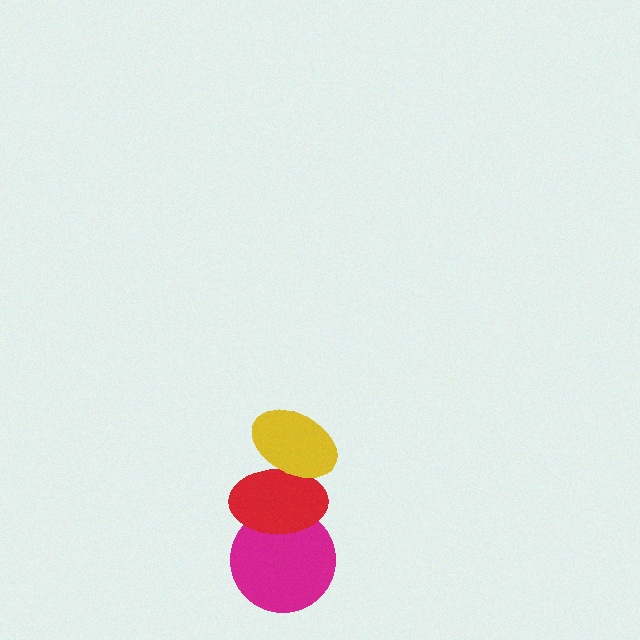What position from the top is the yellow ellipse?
The yellow ellipse is 1st from the top.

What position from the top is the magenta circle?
The magenta circle is 3rd from the top.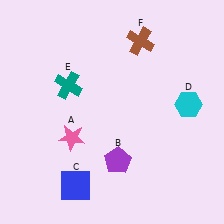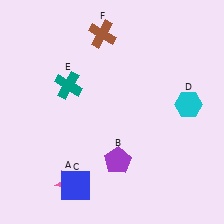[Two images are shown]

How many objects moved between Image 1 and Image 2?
2 objects moved between the two images.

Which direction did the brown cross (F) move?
The brown cross (F) moved left.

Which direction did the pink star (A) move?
The pink star (A) moved down.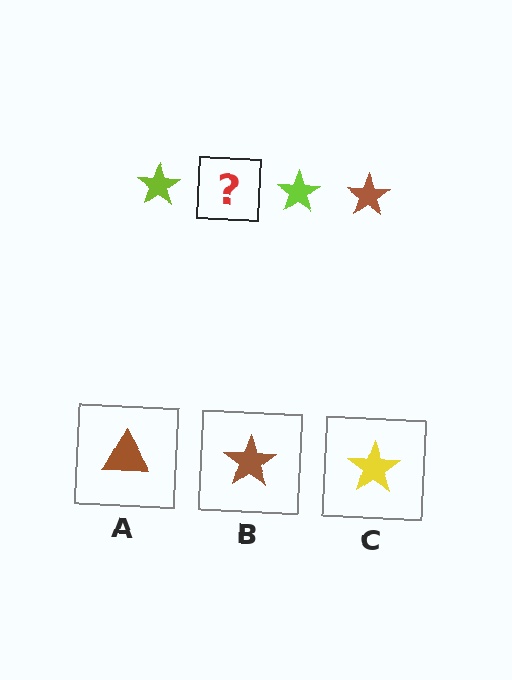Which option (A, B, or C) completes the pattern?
B.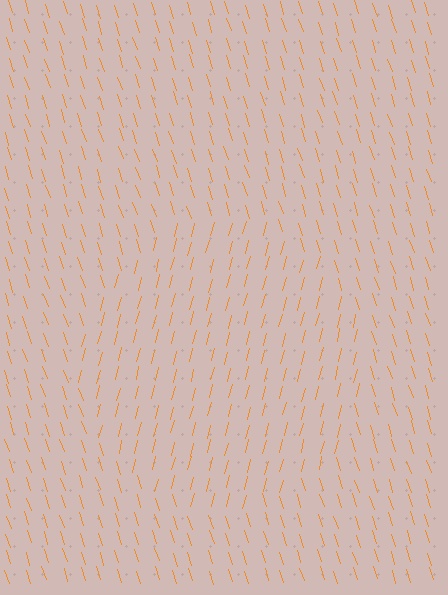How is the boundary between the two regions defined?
The boundary is defined purely by a change in line orientation (approximately 33 degrees difference). All lines are the same color and thickness.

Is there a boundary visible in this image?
Yes, there is a texture boundary formed by a change in line orientation.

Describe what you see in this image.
The image is filled with small orange line segments. A circle region in the image has lines oriented differently from the surrounding lines, creating a visible texture boundary.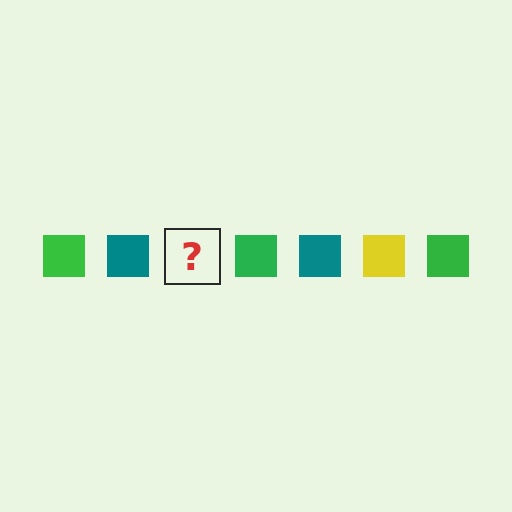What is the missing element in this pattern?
The missing element is a yellow square.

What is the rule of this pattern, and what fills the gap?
The rule is that the pattern cycles through green, teal, yellow squares. The gap should be filled with a yellow square.